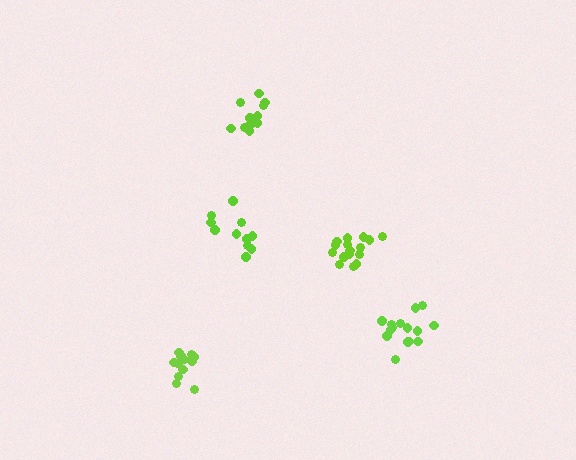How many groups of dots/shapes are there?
There are 5 groups.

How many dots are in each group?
Group 1: 16 dots, Group 2: 12 dots, Group 3: 15 dots, Group 4: 11 dots, Group 5: 12 dots (66 total).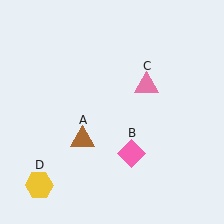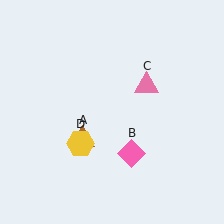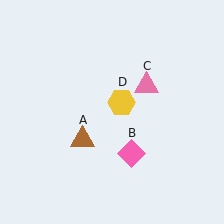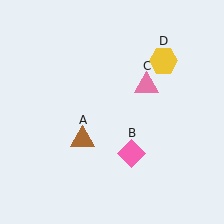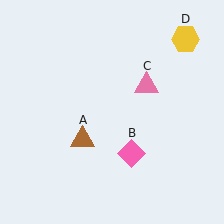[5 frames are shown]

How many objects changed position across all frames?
1 object changed position: yellow hexagon (object D).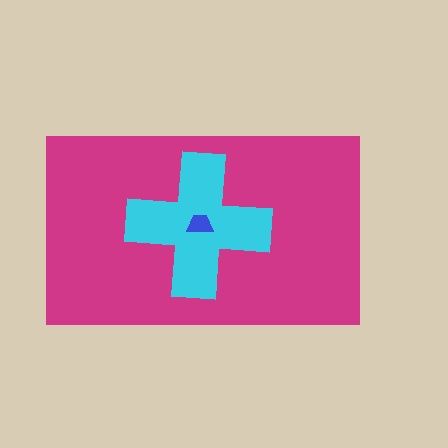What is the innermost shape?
The blue trapezoid.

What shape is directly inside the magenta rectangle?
The cyan cross.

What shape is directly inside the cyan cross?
The blue trapezoid.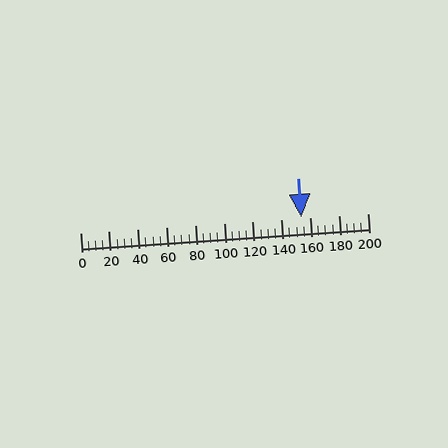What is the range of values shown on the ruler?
The ruler shows values from 0 to 200.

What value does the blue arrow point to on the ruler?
The blue arrow points to approximately 154.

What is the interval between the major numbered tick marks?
The major tick marks are spaced 20 units apart.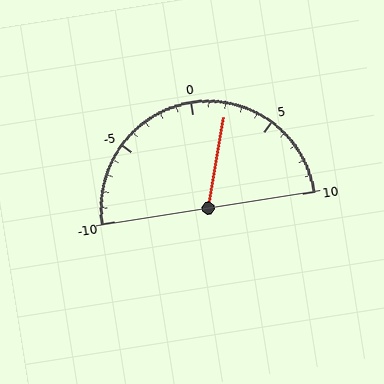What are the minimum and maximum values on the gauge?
The gauge ranges from -10 to 10.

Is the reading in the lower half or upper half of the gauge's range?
The reading is in the upper half of the range (-10 to 10).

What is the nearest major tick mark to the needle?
The nearest major tick mark is 0.